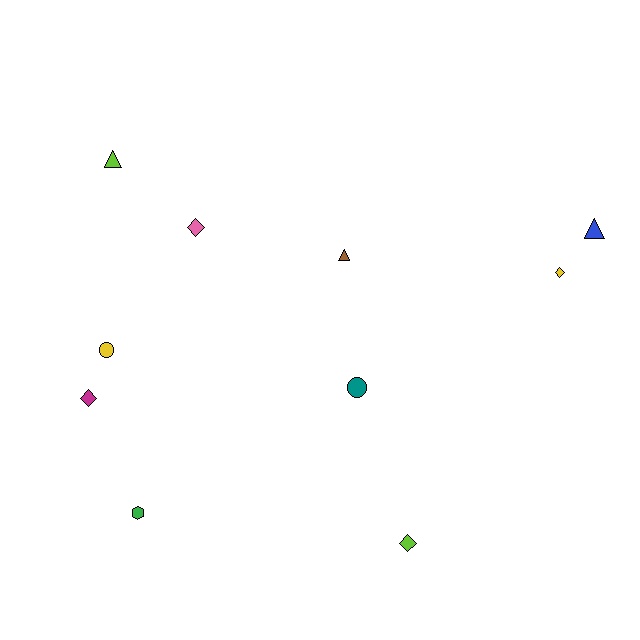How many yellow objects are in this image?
There are 2 yellow objects.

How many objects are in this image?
There are 10 objects.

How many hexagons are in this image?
There is 1 hexagon.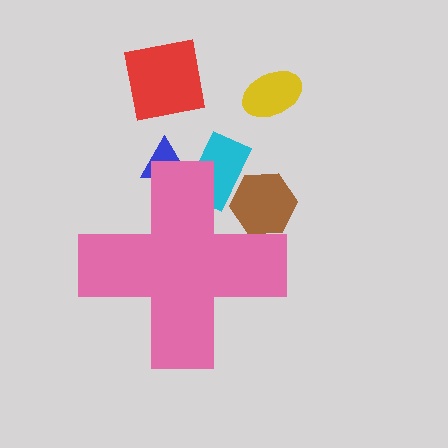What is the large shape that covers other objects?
A pink cross.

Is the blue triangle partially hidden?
Yes, the blue triangle is partially hidden behind the pink cross.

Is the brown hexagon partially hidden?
Yes, the brown hexagon is partially hidden behind the pink cross.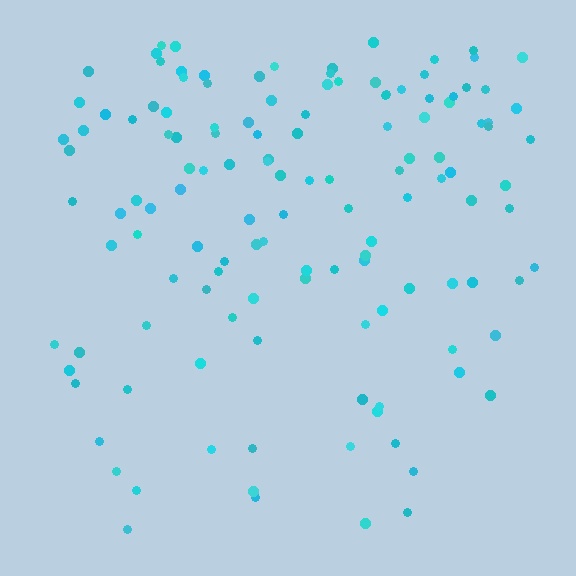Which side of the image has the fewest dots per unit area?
The bottom.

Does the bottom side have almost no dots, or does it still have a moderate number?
Still a moderate number, just noticeably fewer than the top.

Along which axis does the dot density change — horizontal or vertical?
Vertical.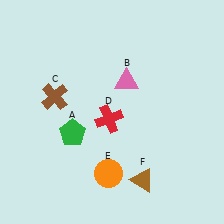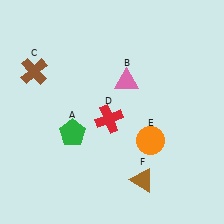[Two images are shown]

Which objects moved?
The objects that moved are: the brown cross (C), the orange circle (E).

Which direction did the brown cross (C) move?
The brown cross (C) moved up.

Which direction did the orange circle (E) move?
The orange circle (E) moved right.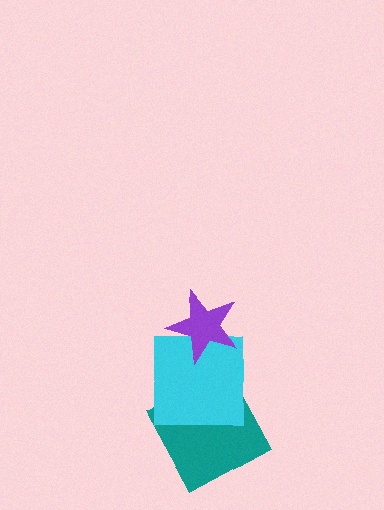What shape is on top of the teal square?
The cyan square is on top of the teal square.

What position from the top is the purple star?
The purple star is 1st from the top.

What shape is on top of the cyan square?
The purple star is on top of the cyan square.